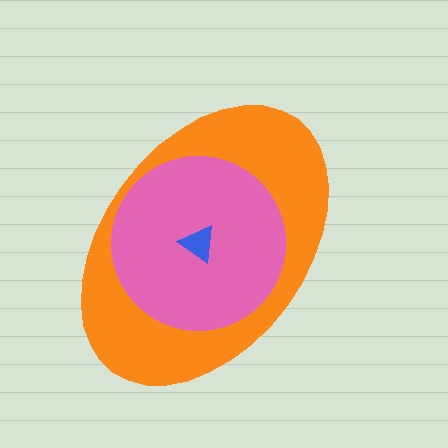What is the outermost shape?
The orange ellipse.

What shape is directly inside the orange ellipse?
The pink circle.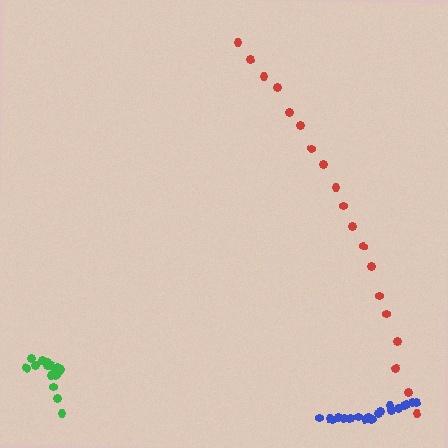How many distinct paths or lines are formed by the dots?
There are 3 distinct paths.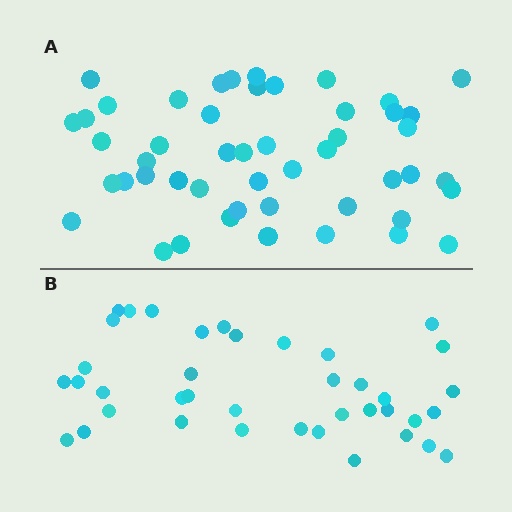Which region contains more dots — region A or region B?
Region A (the top region) has more dots.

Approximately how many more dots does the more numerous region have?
Region A has roughly 10 or so more dots than region B.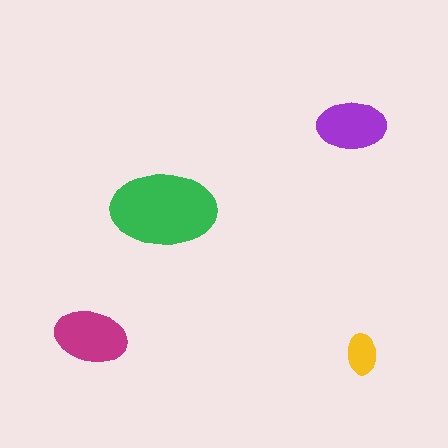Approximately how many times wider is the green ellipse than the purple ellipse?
About 1.5 times wider.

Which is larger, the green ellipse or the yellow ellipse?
The green one.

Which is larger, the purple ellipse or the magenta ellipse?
The magenta one.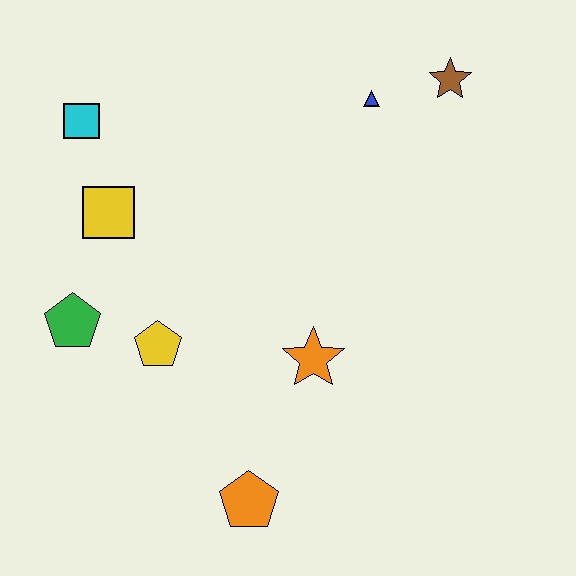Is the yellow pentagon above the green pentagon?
No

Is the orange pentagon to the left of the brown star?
Yes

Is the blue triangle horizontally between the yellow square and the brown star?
Yes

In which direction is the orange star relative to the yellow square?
The orange star is to the right of the yellow square.